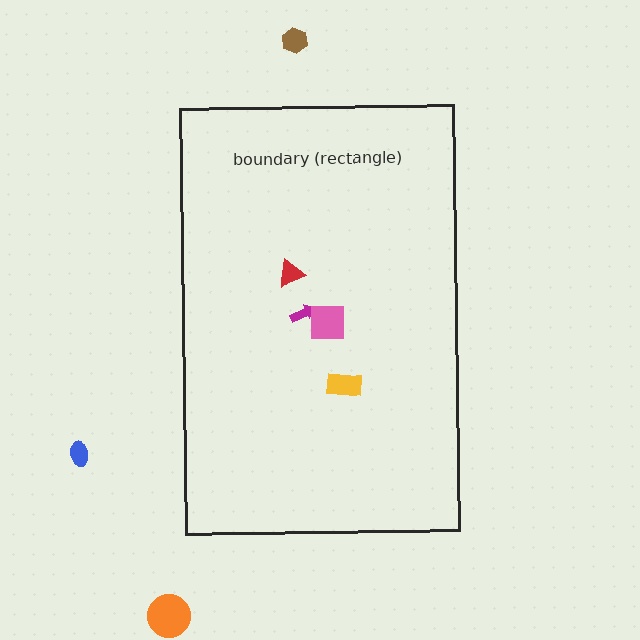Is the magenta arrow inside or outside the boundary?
Inside.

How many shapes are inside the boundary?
4 inside, 3 outside.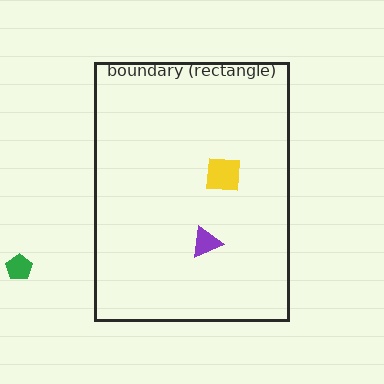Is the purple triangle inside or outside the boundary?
Inside.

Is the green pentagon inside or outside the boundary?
Outside.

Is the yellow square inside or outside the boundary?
Inside.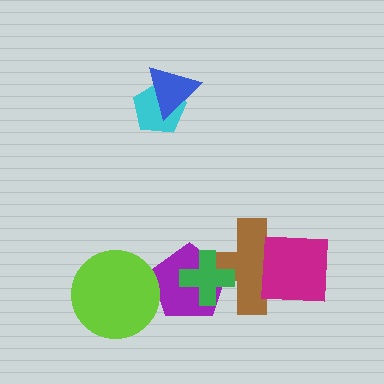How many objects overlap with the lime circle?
1 object overlaps with the lime circle.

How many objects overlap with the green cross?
2 objects overlap with the green cross.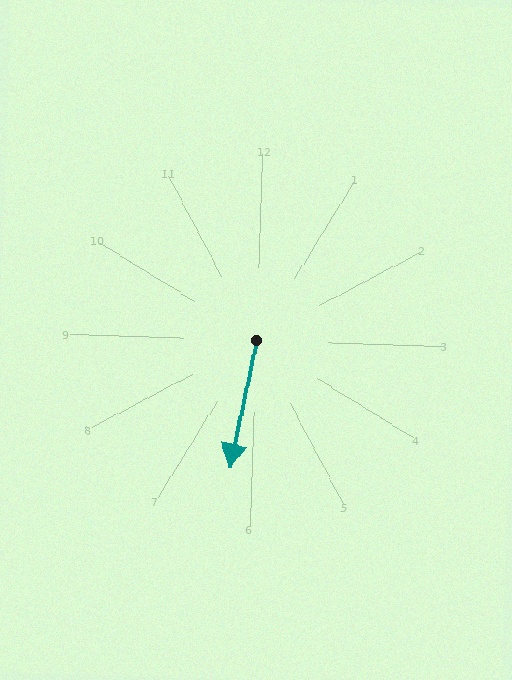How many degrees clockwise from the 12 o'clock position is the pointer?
Approximately 190 degrees.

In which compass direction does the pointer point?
South.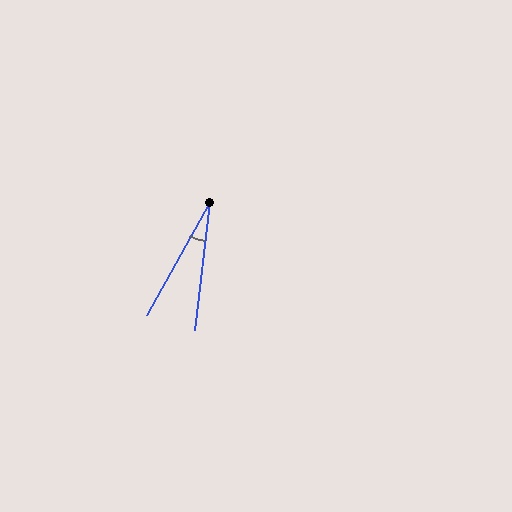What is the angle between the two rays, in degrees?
Approximately 22 degrees.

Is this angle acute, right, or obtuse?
It is acute.